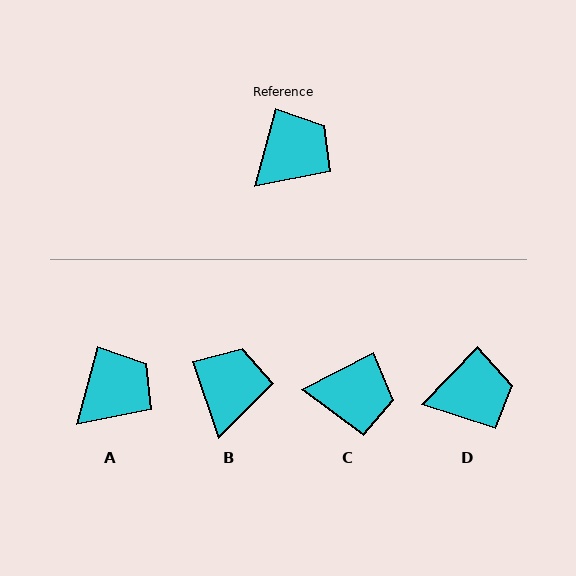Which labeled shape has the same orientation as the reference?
A.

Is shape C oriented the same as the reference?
No, it is off by about 48 degrees.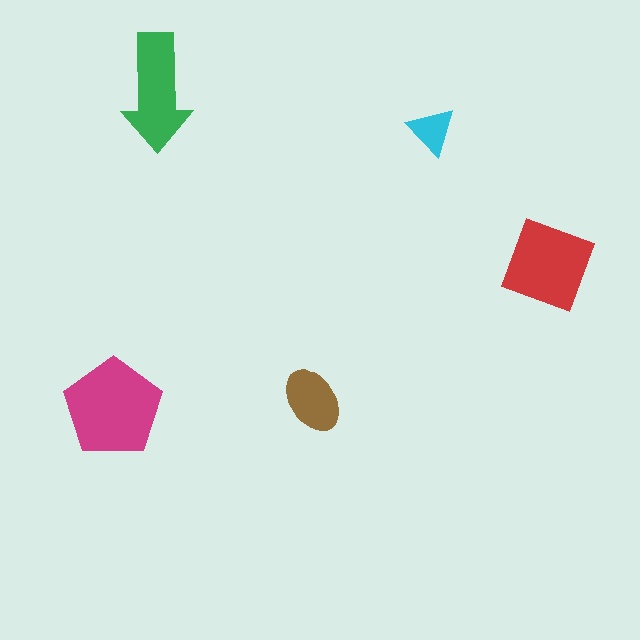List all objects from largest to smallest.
The magenta pentagon, the red square, the green arrow, the brown ellipse, the cyan triangle.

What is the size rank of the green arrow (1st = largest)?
3rd.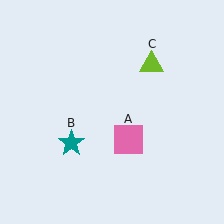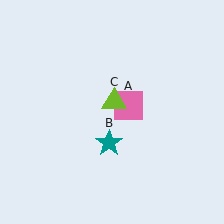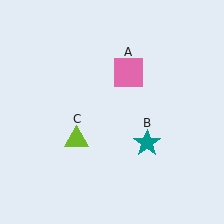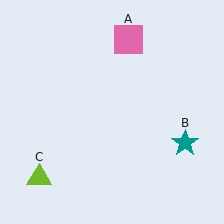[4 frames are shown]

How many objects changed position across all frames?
3 objects changed position: pink square (object A), teal star (object B), lime triangle (object C).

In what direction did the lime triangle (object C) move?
The lime triangle (object C) moved down and to the left.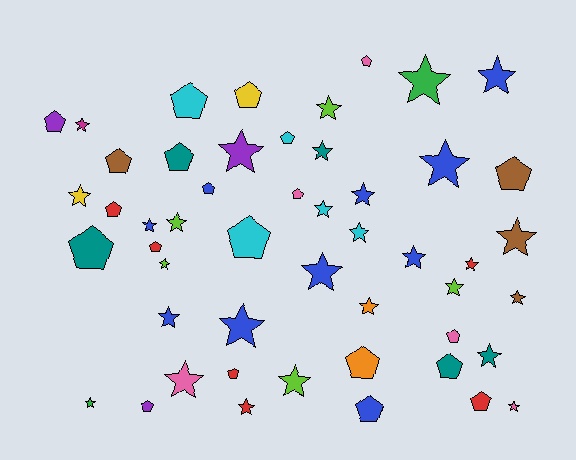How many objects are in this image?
There are 50 objects.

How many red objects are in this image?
There are 6 red objects.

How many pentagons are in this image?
There are 21 pentagons.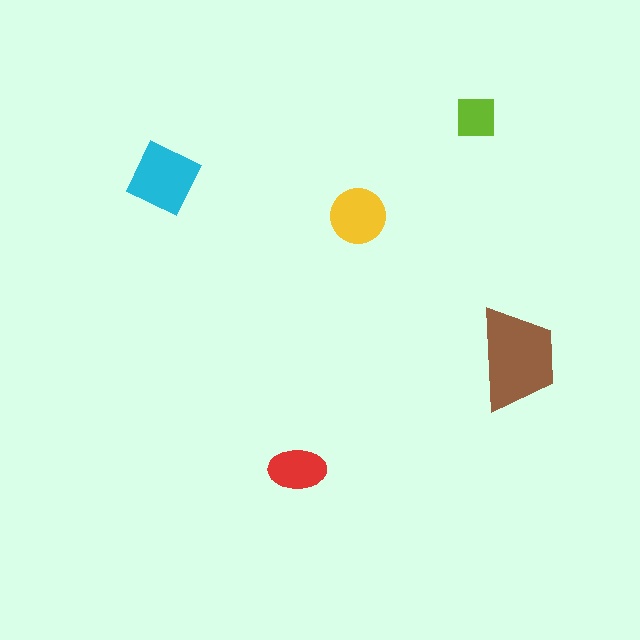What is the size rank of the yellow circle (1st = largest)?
3rd.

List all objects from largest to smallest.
The brown trapezoid, the cyan diamond, the yellow circle, the red ellipse, the lime square.